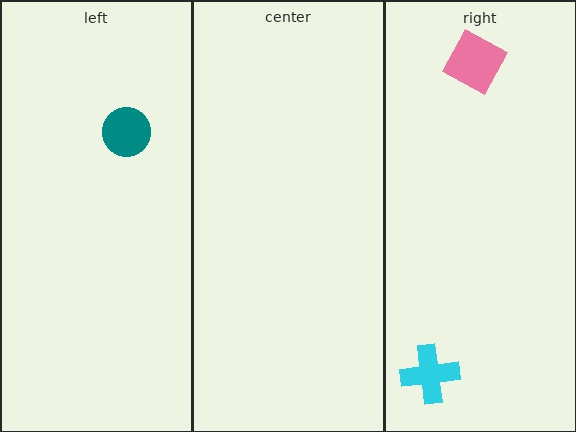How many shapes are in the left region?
1.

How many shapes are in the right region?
2.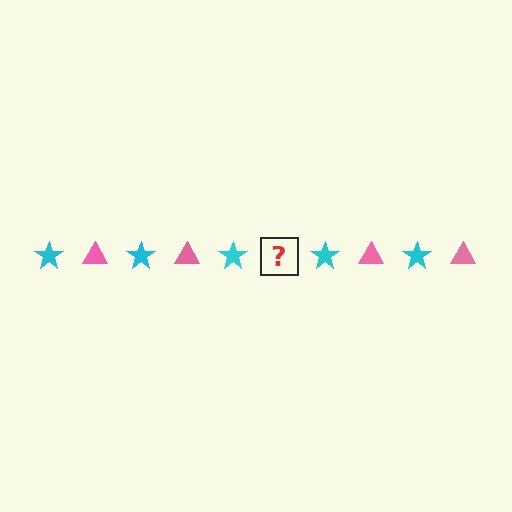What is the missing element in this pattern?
The missing element is a pink triangle.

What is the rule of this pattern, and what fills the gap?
The rule is that the pattern alternates between cyan star and pink triangle. The gap should be filled with a pink triangle.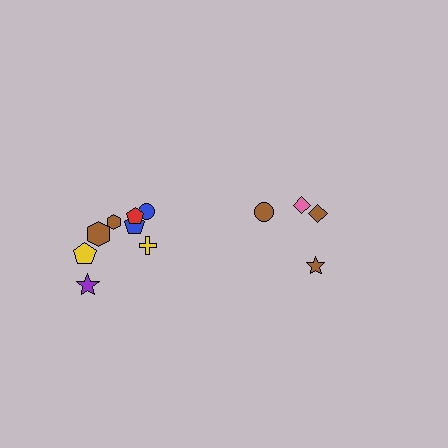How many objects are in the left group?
There are 8 objects.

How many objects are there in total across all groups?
There are 12 objects.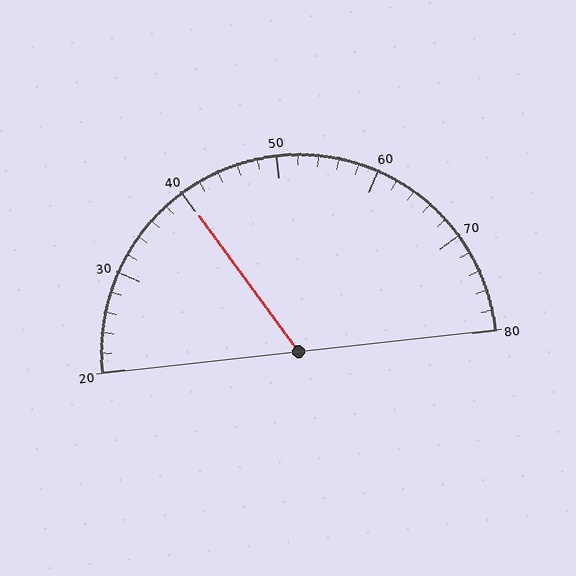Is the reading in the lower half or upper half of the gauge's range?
The reading is in the lower half of the range (20 to 80).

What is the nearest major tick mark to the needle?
The nearest major tick mark is 40.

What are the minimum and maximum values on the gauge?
The gauge ranges from 20 to 80.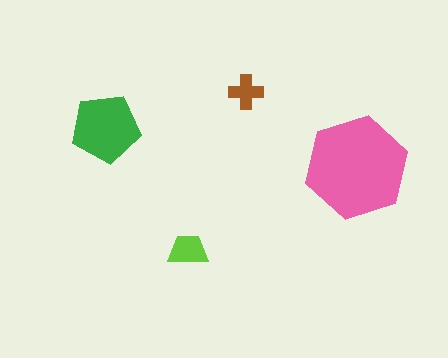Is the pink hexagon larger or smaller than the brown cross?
Larger.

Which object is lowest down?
The lime trapezoid is bottommost.